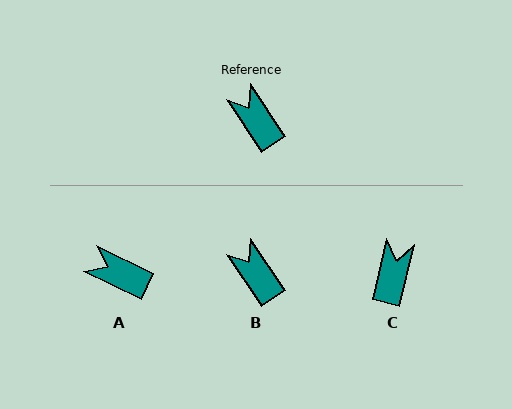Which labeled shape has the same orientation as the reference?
B.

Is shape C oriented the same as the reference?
No, it is off by about 47 degrees.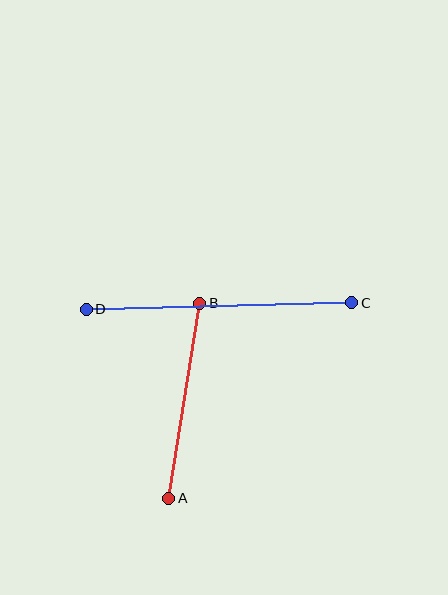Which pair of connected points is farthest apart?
Points C and D are farthest apart.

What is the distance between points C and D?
The distance is approximately 266 pixels.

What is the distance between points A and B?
The distance is approximately 197 pixels.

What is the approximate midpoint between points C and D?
The midpoint is at approximately (219, 306) pixels.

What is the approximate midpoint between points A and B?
The midpoint is at approximately (184, 401) pixels.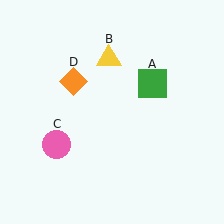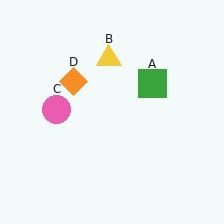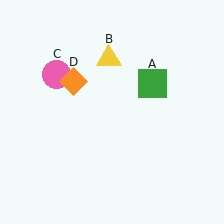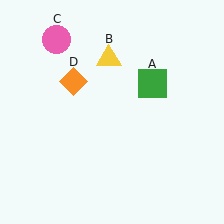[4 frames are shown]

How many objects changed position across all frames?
1 object changed position: pink circle (object C).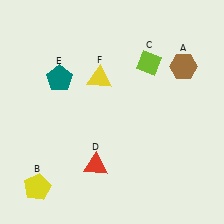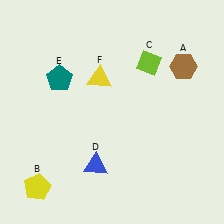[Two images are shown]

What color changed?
The triangle (D) changed from red in Image 1 to blue in Image 2.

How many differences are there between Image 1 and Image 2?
There is 1 difference between the two images.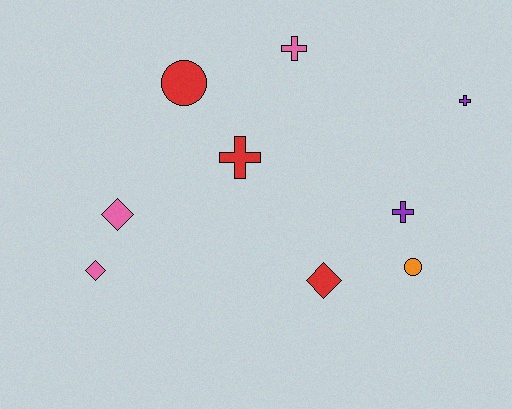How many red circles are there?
There is 1 red circle.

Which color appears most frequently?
Red, with 3 objects.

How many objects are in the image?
There are 9 objects.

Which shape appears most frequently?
Cross, with 4 objects.